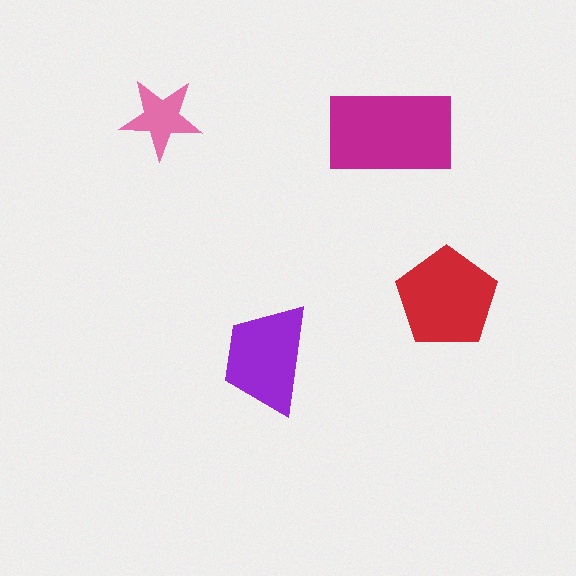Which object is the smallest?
The pink star.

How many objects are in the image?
There are 4 objects in the image.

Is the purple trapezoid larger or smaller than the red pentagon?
Smaller.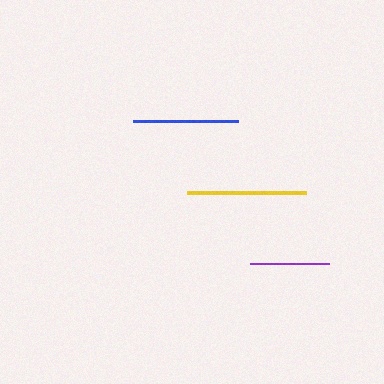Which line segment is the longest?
The yellow line is the longest at approximately 119 pixels.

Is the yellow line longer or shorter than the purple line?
The yellow line is longer than the purple line.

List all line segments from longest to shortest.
From longest to shortest: yellow, blue, purple.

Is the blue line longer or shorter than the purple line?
The blue line is longer than the purple line.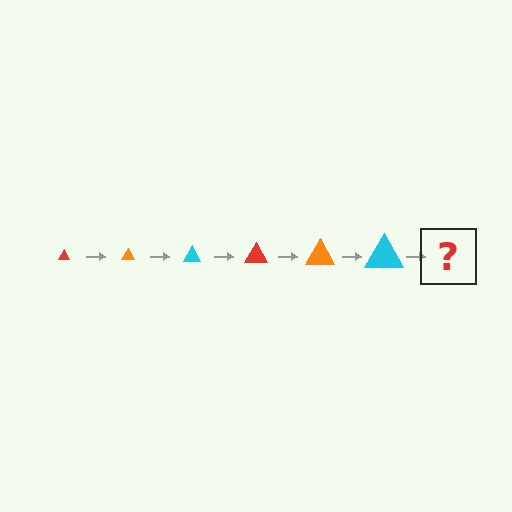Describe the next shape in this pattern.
It should be a red triangle, larger than the previous one.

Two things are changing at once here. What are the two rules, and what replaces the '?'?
The two rules are that the triangle grows larger each step and the color cycles through red, orange, and cyan. The '?' should be a red triangle, larger than the previous one.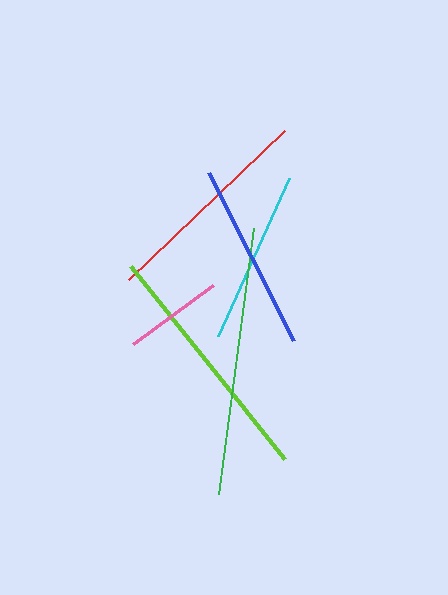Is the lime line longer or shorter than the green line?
The green line is longer than the lime line.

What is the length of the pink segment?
The pink segment is approximately 100 pixels long.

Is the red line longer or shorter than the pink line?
The red line is longer than the pink line.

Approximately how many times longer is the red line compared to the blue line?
The red line is approximately 1.1 times the length of the blue line.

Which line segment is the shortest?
The pink line is the shortest at approximately 100 pixels.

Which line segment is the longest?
The green line is the longest at approximately 269 pixels.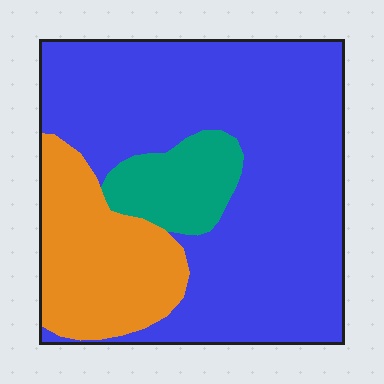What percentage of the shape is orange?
Orange takes up about one fifth (1/5) of the shape.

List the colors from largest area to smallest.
From largest to smallest: blue, orange, teal.